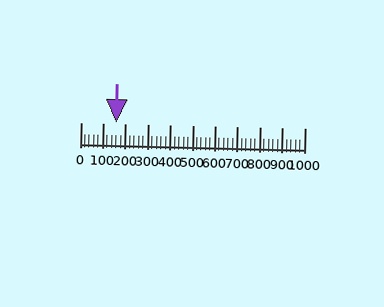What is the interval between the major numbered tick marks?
The major tick marks are spaced 100 units apart.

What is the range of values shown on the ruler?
The ruler shows values from 0 to 1000.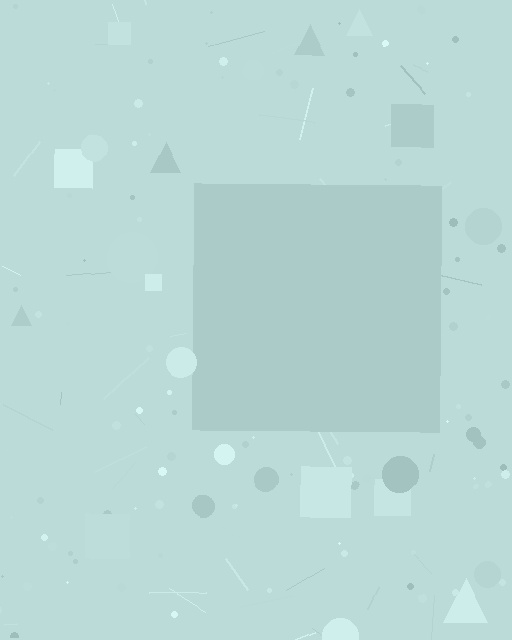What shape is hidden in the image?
A square is hidden in the image.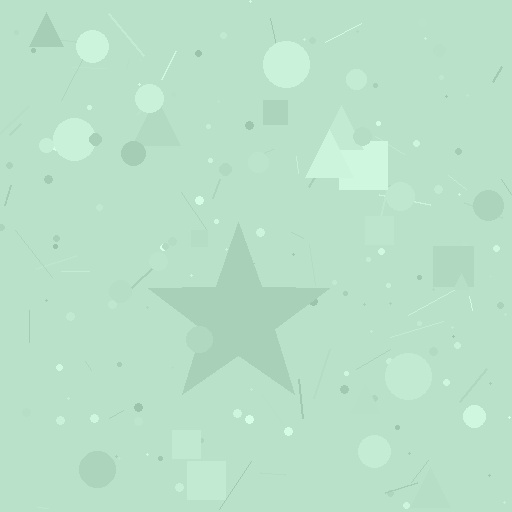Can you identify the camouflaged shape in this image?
The camouflaged shape is a star.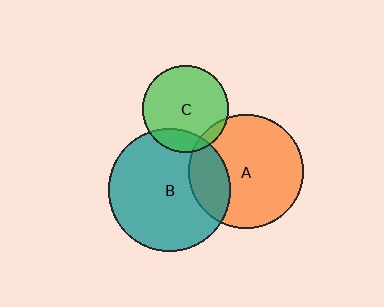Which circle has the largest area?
Circle B (teal).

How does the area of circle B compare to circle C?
Approximately 2.0 times.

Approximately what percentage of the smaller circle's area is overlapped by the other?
Approximately 25%.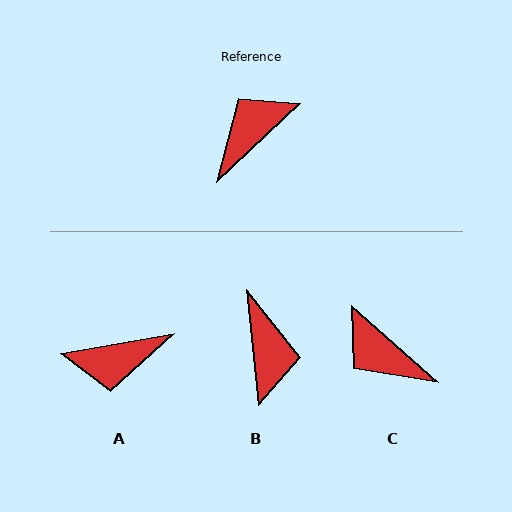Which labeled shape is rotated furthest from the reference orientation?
A, about 147 degrees away.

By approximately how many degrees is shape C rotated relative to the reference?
Approximately 95 degrees counter-clockwise.